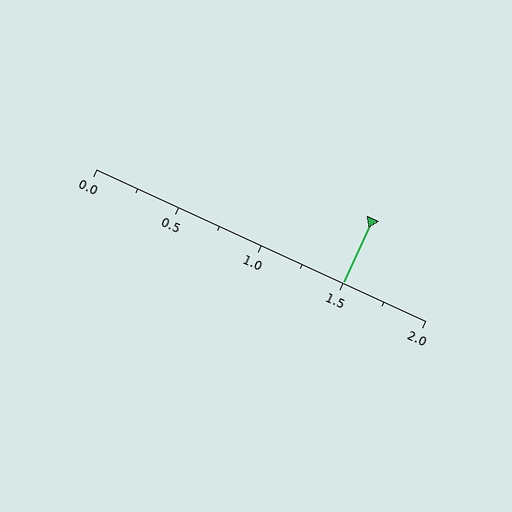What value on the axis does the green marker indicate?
The marker indicates approximately 1.5.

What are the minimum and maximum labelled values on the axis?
The axis runs from 0.0 to 2.0.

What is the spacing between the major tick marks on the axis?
The major ticks are spaced 0.5 apart.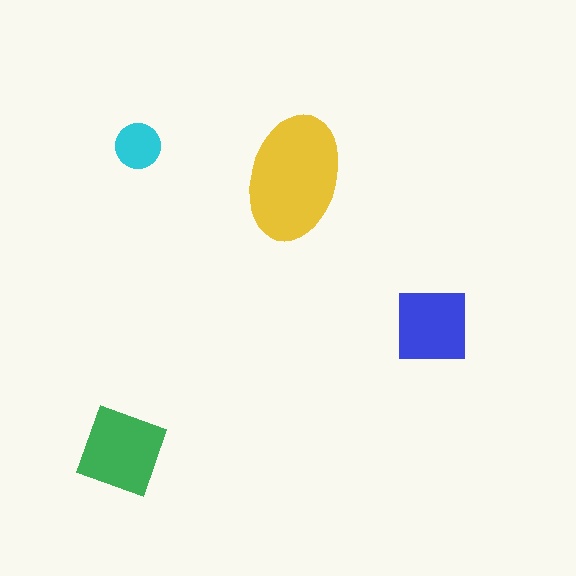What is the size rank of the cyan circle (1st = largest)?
4th.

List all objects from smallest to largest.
The cyan circle, the blue square, the green diamond, the yellow ellipse.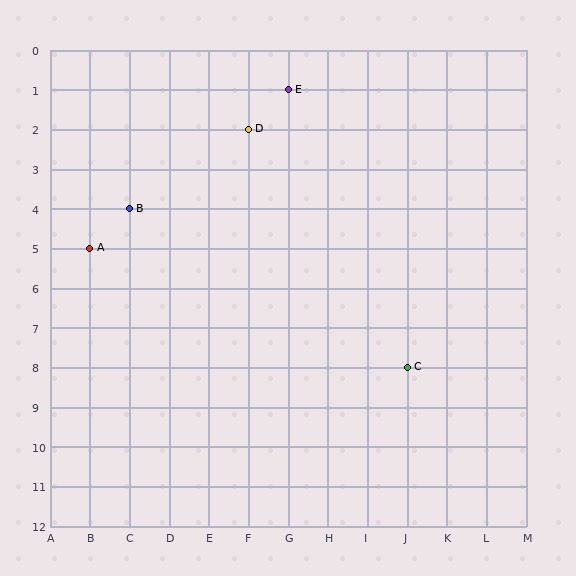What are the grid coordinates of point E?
Point E is at grid coordinates (G, 1).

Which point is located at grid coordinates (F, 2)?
Point D is at (F, 2).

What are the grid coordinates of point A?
Point A is at grid coordinates (B, 5).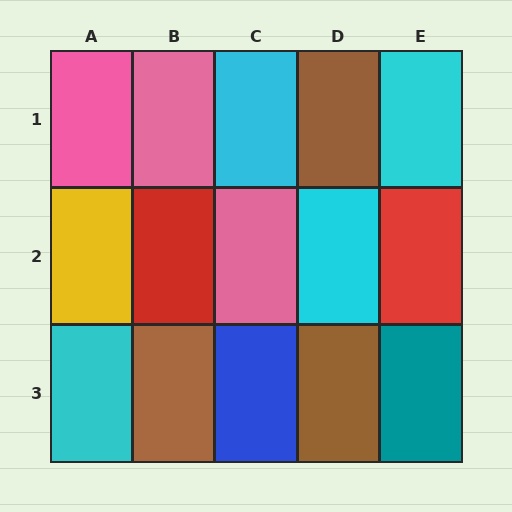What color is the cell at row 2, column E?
Red.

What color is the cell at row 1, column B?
Pink.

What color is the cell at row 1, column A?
Pink.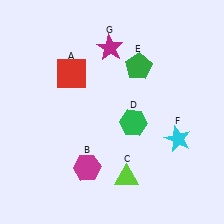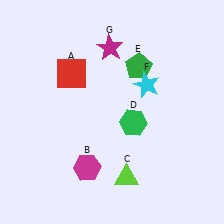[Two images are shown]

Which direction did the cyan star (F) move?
The cyan star (F) moved up.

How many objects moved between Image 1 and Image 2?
1 object moved between the two images.